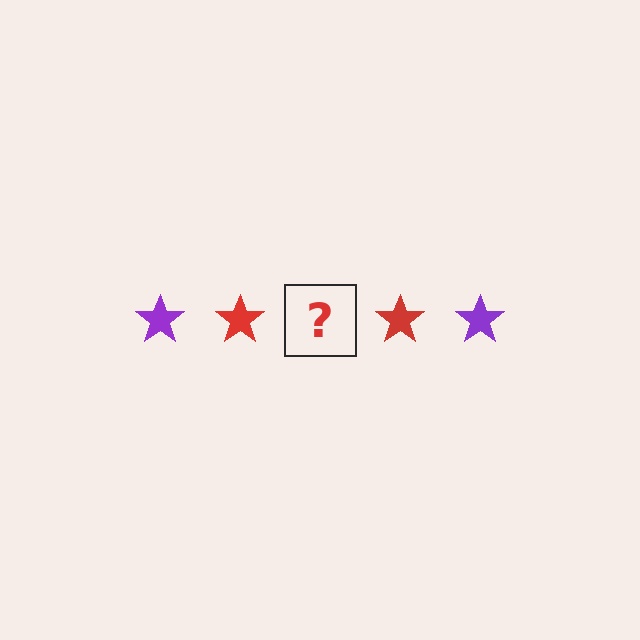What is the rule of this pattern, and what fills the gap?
The rule is that the pattern cycles through purple, red stars. The gap should be filled with a purple star.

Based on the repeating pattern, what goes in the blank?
The blank should be a purple star.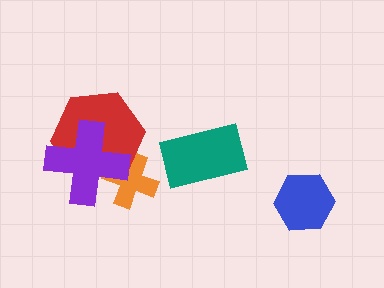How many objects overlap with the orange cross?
2 objects overlap with the orange cross.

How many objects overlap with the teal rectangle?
0 objects overlap with the teal rectangle.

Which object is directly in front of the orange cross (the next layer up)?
The red hexagon is directly in front of the orange cross.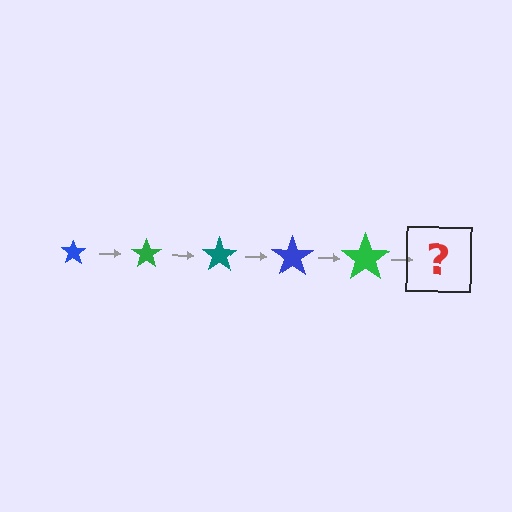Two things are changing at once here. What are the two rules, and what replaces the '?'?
The two rules are that the star grows larger each step and the color cycles through blue, green, and teal. The '?' should be a teal star, larger than the previous one.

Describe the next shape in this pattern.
It should be a teal star, larger than the previous one.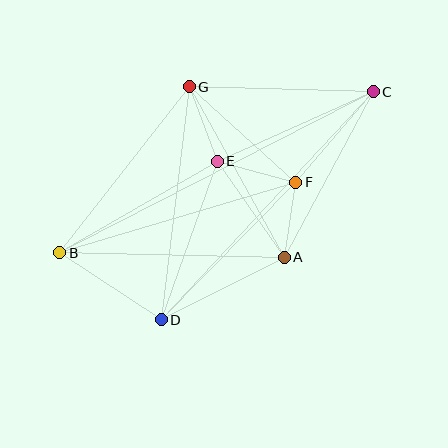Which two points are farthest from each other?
Points B and C are farthest from each other.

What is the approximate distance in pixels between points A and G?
The distance between A and G is approximately 195 pixels.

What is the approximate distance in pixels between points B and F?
The distance between B and F is approximately 246 pixels.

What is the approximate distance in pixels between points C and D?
The distance between C and D is approximately 311 pixels.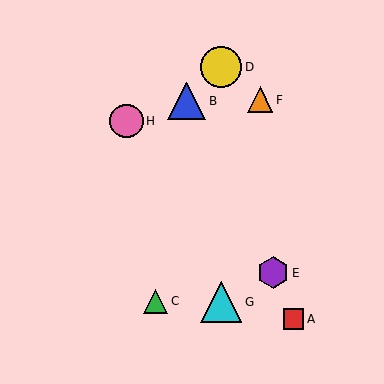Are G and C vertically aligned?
No, G is at x≈221 and C is at x≈156.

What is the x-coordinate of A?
Object A is at x≈294.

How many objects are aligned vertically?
2 objects (D, G) are aligned vertically.